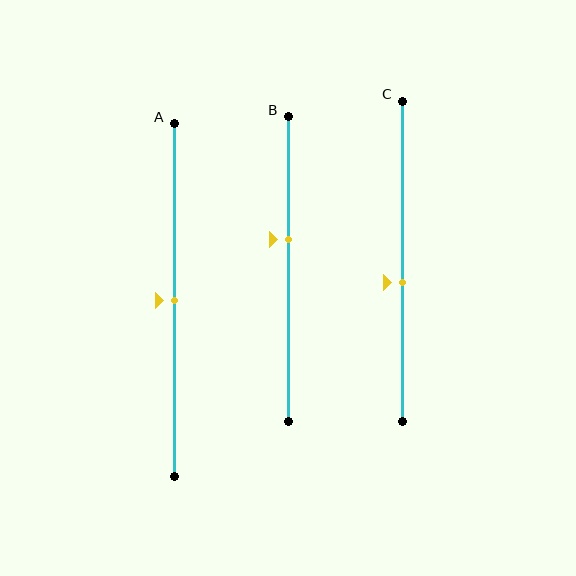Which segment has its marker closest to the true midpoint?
Segment A has its marker closest to the true midpoint.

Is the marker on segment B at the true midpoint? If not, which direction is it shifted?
No, the marker on segment B is shifted upward by about 10% of the segment length.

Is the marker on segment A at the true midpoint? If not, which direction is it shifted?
Yes, the marker on segment A is at the true midpoint.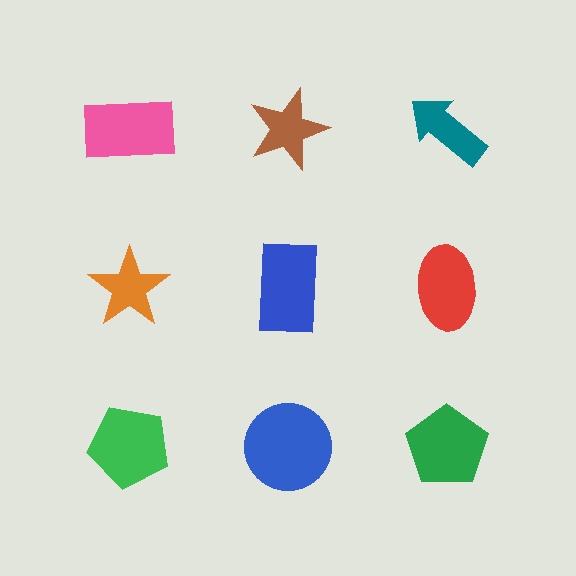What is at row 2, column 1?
An orange star.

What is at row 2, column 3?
A red ellipse.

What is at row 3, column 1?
A green pentagon.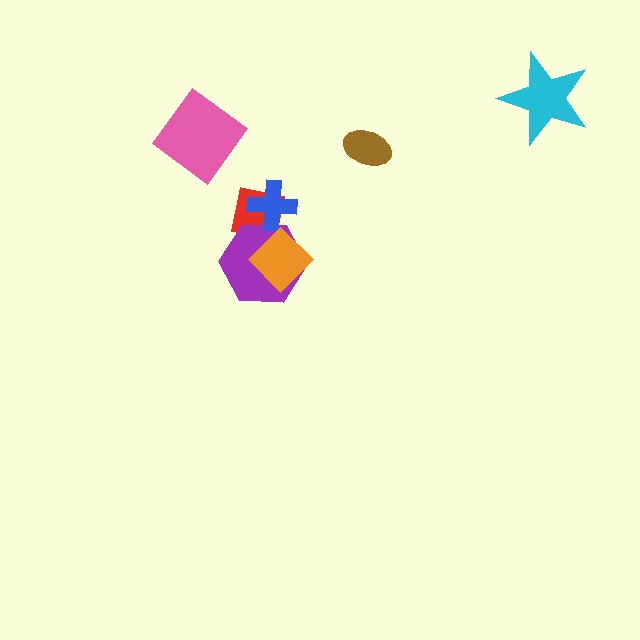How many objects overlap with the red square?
3 objects overlap with the red square.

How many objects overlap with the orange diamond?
2 objects overlap with the orange diamond.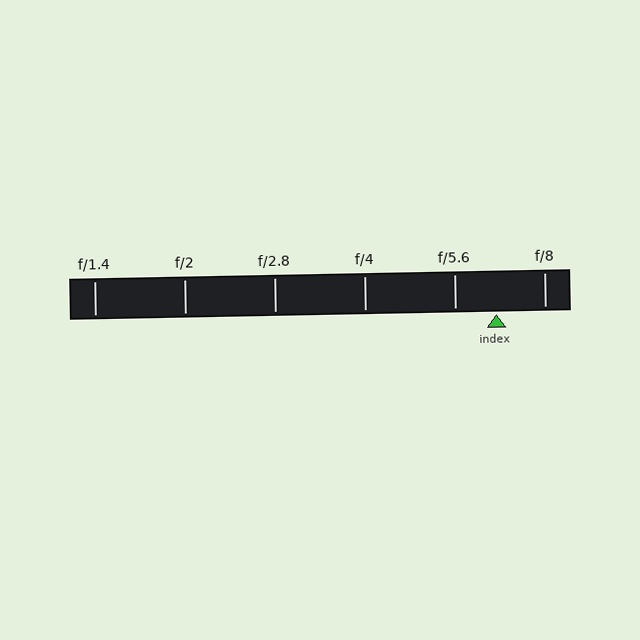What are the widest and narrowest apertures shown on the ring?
The widest aperture shown is f/1.4 and the narrowest is f/8.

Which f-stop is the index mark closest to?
The index mark is closest to f/5.6.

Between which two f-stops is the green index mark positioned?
The index mark is between f/5.6 and f/8.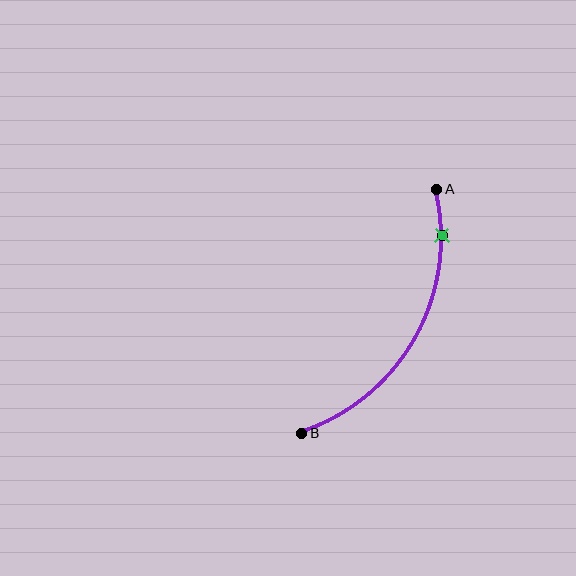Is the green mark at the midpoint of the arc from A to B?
No. The green mark lies on the arc but is closer to endpoint A. The arc midpoint would be at the point on the curve equidistant along the arc from both A and B.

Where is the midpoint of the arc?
The arc midpoint is the point on the curve farthest from the straight line joining A and B. It sits to the right of that line.